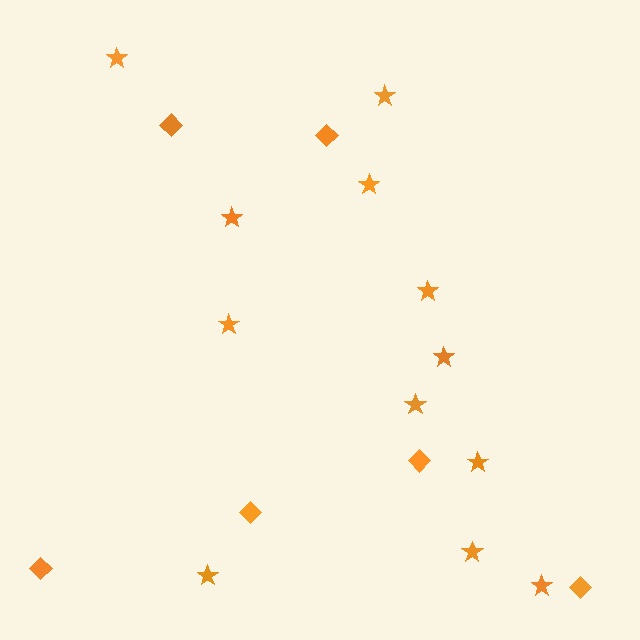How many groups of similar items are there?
There are 2 groups: one group of stars (12) and one group of diamonds (6).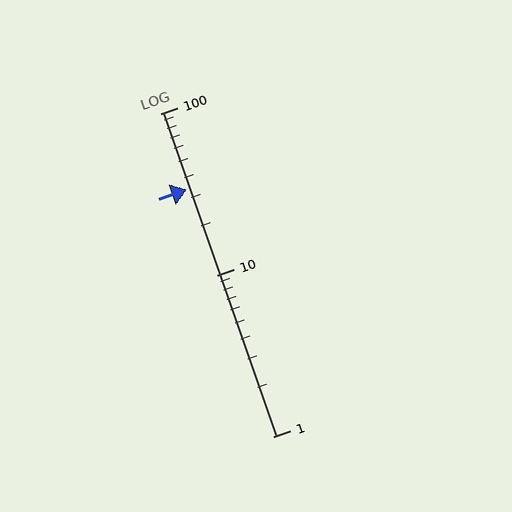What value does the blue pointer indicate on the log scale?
The pointer indicates approximately 34.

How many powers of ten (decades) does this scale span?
The scale spans 2 decades, from 1 to 100.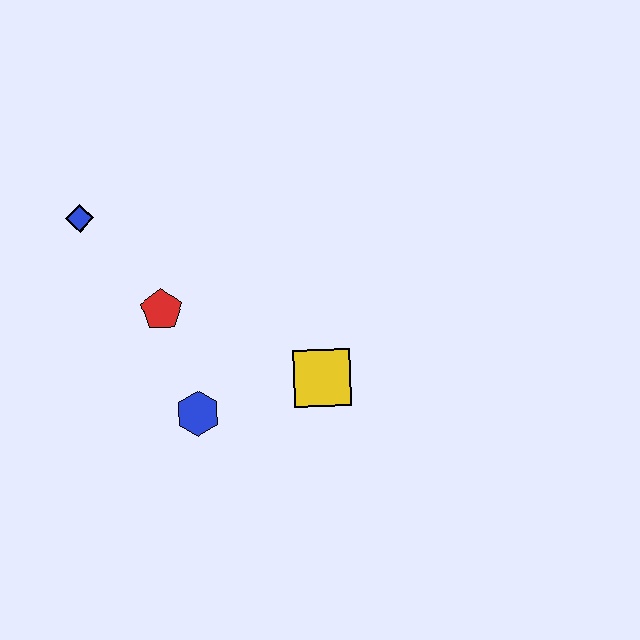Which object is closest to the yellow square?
The blue hexagon is closest to the yellow square.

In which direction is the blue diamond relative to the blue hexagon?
The blue diamond is above the blue hexagon.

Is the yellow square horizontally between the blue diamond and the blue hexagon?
No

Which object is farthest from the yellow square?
The blue diamond is farthest from the yellow square.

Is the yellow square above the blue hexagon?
Yes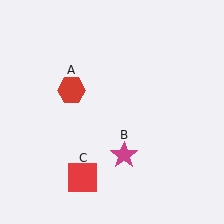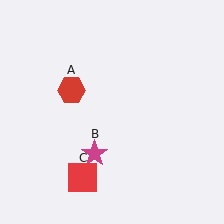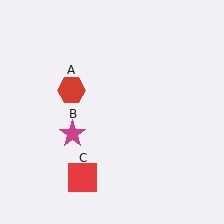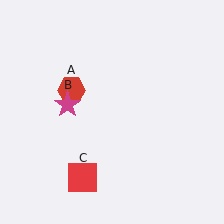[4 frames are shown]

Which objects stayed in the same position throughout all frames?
Red hexagon (object A) and red square (object C) remained stationary.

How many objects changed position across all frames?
1 object changed position: magenta star (object B).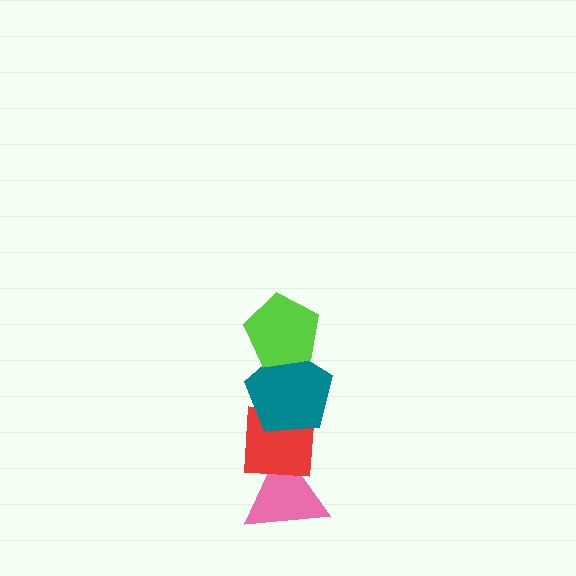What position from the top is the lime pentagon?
The lime pentagon is 1st from the top.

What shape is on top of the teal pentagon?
The lime pentagon is on top of the teal pentagon.